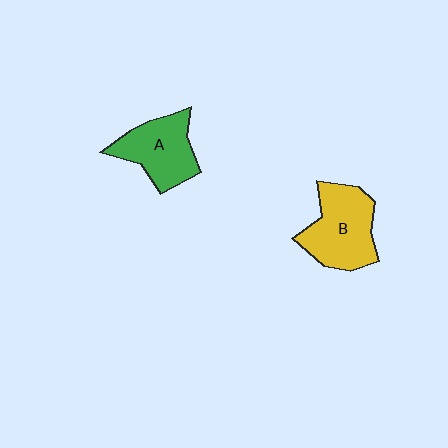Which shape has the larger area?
Shape B (yellow).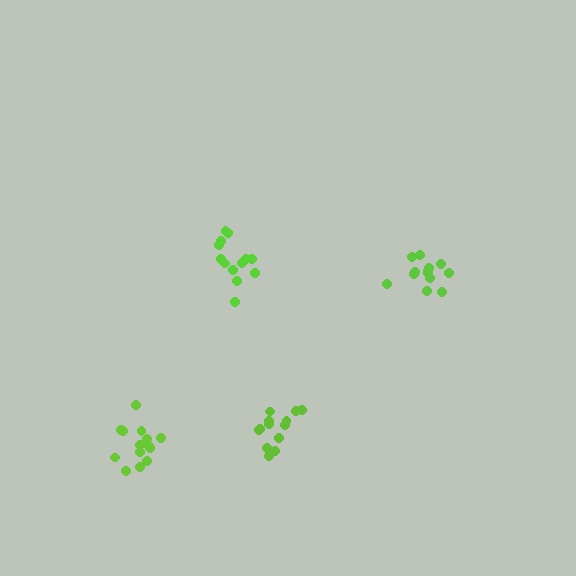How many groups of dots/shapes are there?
There are 4 groups.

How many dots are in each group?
Group 1: 13 dots, Group 2: 14 dots, Group 3: 13 dots, Group 4: 14 dots (54 total).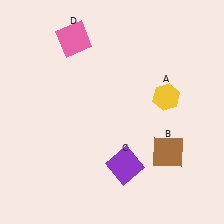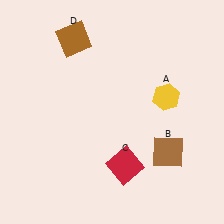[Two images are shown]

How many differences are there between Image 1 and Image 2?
There are 2 differences between the two images.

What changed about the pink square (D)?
In Image 1, D is pink. In Image 2, it changed to brown.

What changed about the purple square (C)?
In Image 1, C is purple. In Image 2, it changed to red.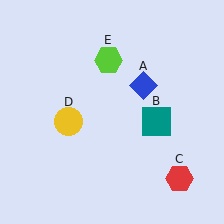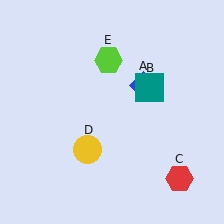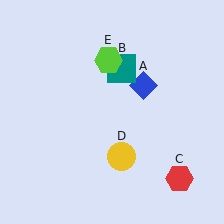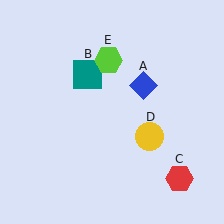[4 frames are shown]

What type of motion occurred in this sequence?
The teal square (object B), yellow circle (object D) rotated counterclockwise around the center of the scene.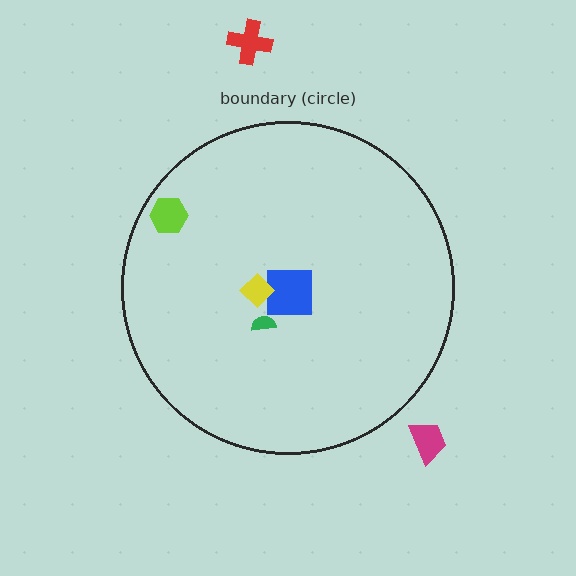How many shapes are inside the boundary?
4 inside, 2 outside.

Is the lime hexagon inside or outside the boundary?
Inside.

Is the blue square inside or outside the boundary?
Inside.